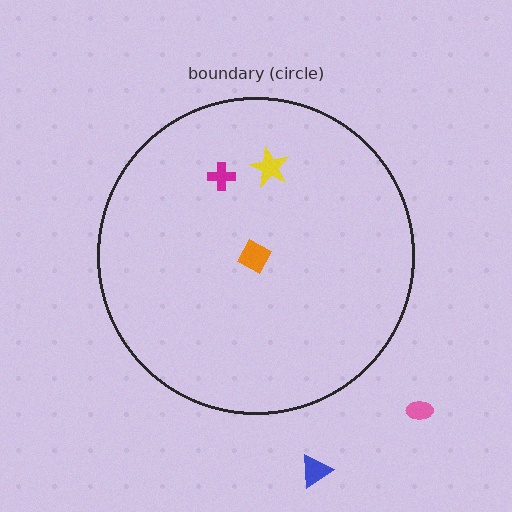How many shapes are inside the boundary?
3 inside, 2 outside.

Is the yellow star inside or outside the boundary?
Inside.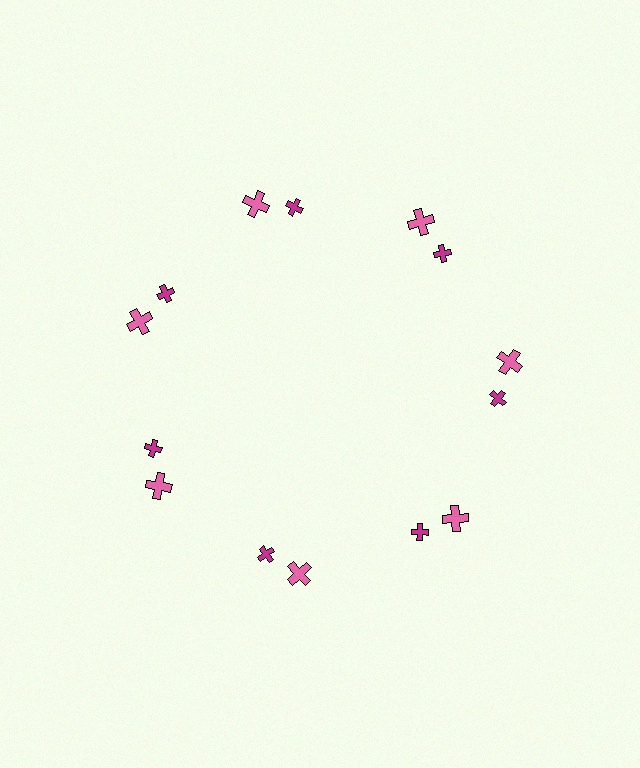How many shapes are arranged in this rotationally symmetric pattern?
There are 14 shapes, arranged in 7 groups of 2.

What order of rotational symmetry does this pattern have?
This pattern has 7-fold rotational symmetry.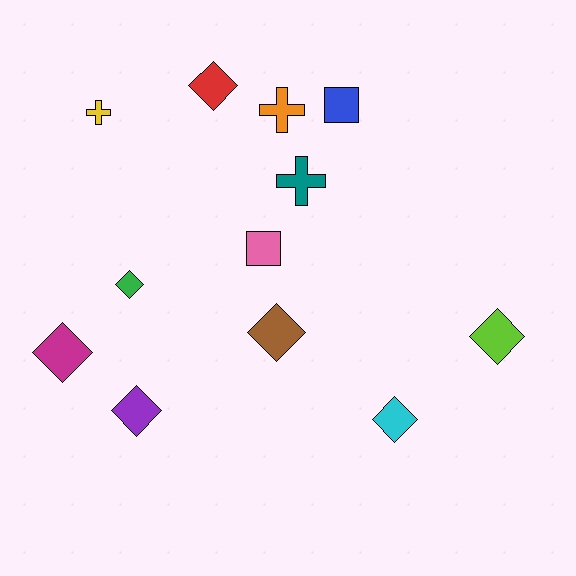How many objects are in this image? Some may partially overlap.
There are 12 objects.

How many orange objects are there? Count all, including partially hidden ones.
There is 1 orange object.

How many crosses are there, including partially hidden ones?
There are 3 crosses.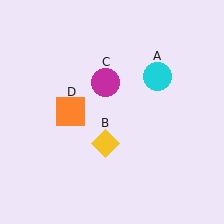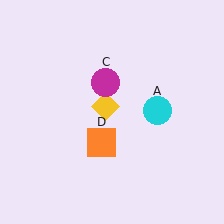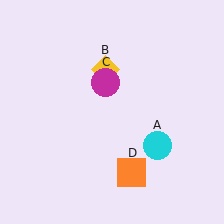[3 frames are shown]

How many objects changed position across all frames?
3 objects changed position: cyan circle (object A), yellow diamond (object B), orange square (object D).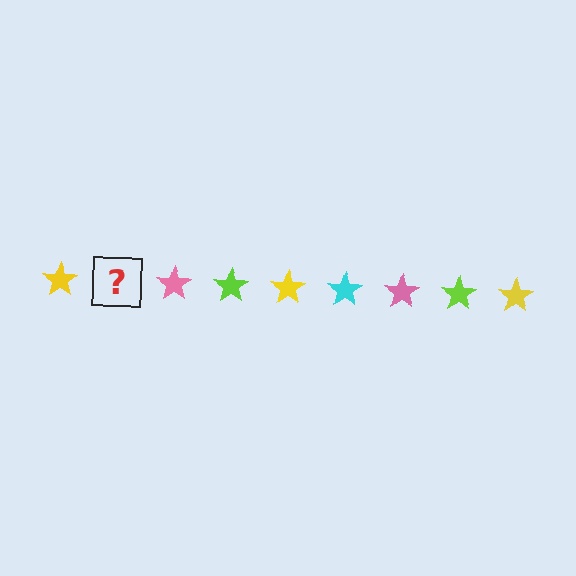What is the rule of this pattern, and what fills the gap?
The rule is that the pattern cycles through yellow, cyan, pink, lime stars. The gap should be filled with a cyan star.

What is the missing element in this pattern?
The missing element is a cyan star.